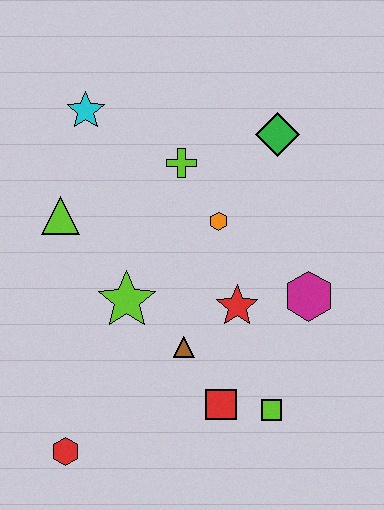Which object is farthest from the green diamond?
The red hexagon is farthest from the green diamond.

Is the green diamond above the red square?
Yes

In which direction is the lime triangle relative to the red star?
The lime triangle is to the left of the red star.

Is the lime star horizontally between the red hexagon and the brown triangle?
Yes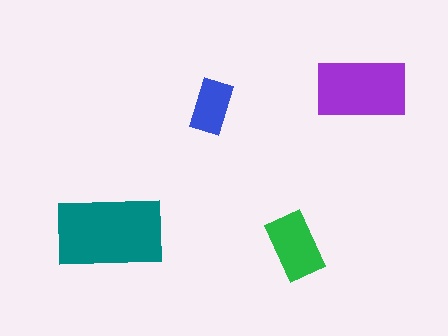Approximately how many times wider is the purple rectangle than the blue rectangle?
About 1.5 times wider.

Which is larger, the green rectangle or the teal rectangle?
The teal one.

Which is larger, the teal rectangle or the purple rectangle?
The teal one.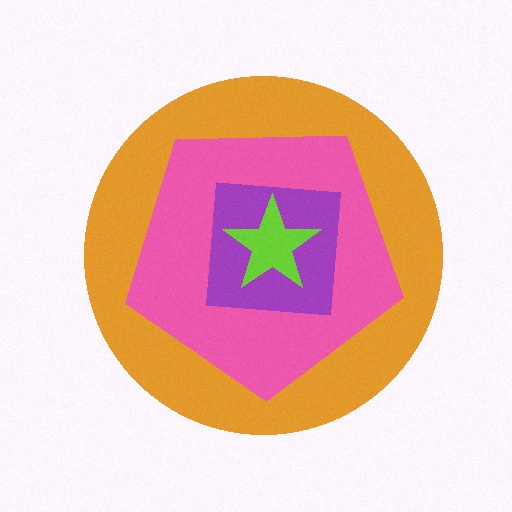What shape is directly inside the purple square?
The lime star.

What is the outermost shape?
The orange circle.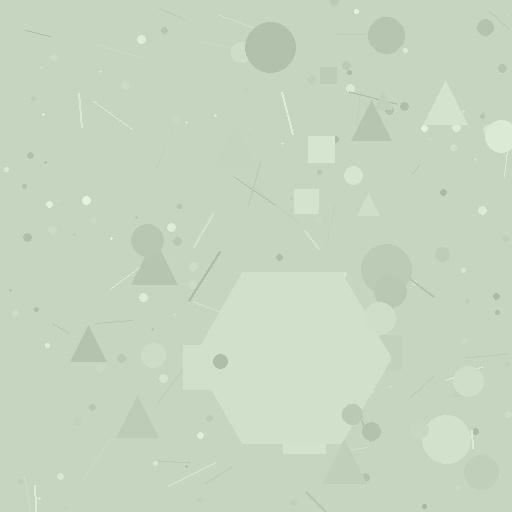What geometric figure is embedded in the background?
A hexagon is embedded in the background.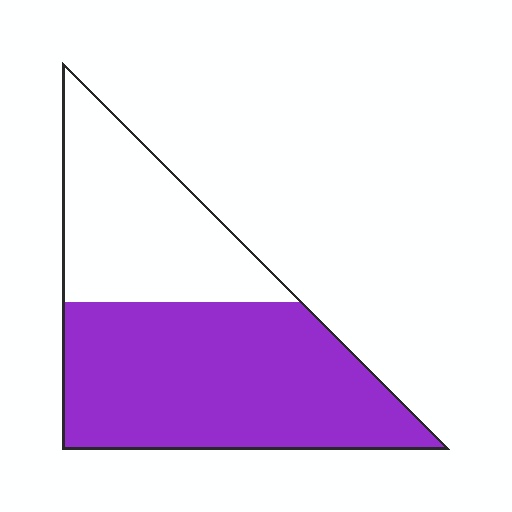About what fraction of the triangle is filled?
About five eighths (5/8).